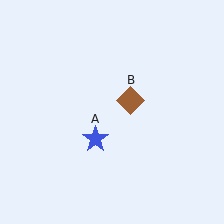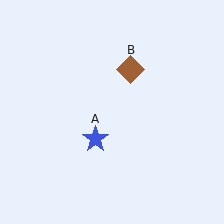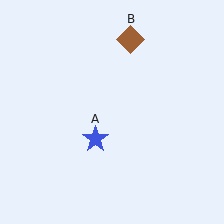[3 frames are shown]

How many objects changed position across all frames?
1 object changed position: brown diamond (object B).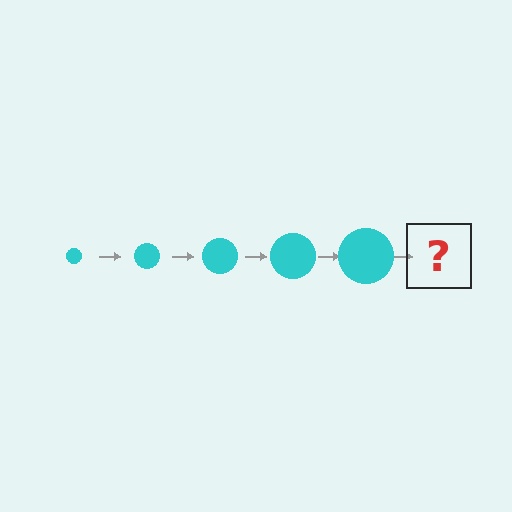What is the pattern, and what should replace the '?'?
The pattern is that the circle gets progressively larger each step. The '?' should be a cyan circle, larger than the previous one.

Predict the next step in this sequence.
The next step is a cyan circle, larger than the previous one.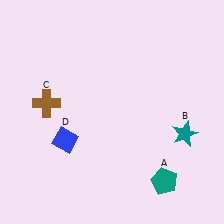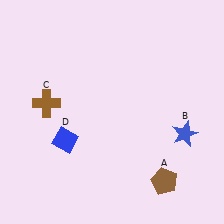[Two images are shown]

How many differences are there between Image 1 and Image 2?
There are 2 differences between the two images.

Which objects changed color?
A changed from teal to brown. B changed from teal to blue.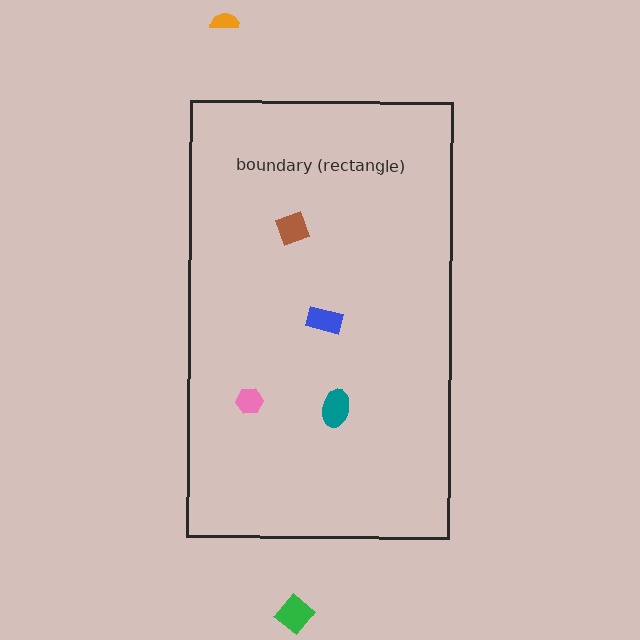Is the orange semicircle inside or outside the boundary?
Outside.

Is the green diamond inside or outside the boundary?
Outside.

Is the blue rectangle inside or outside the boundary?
Inside.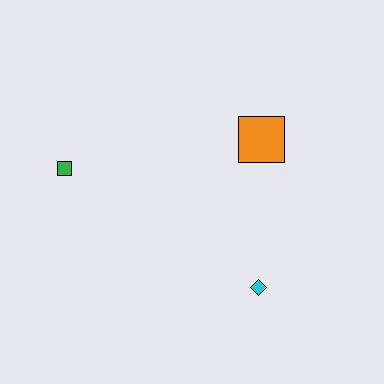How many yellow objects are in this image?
There are no yellow objects.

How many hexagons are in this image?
There are no hexagons.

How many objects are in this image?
There are 3 objects.